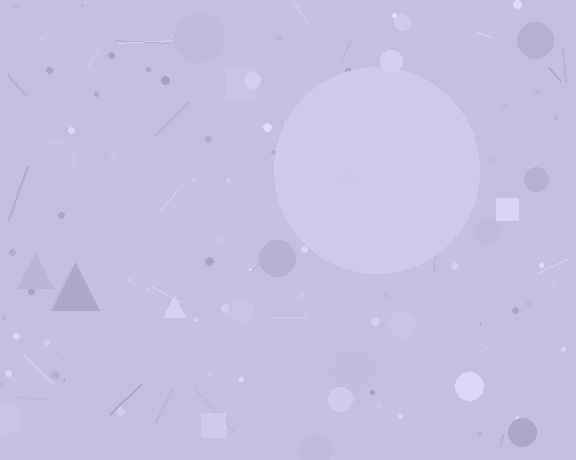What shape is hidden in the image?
A circle is hidden in the image.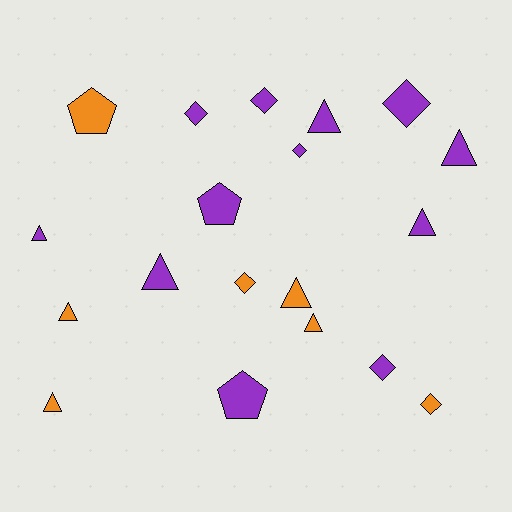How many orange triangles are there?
There are 4 orange triangles.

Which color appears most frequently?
Purple, with 12 objects.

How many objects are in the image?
There are 19 objects.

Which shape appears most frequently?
Triangle, with 9 objects.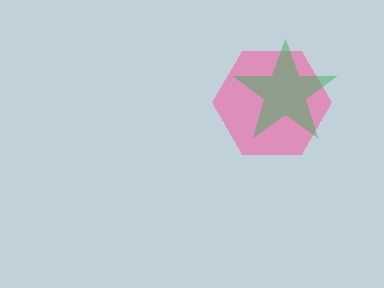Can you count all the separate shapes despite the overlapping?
Yes, there are 2 separate shapes.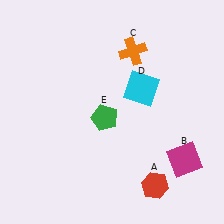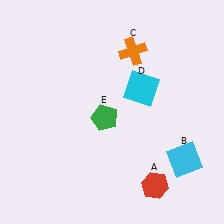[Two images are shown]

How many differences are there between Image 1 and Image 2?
There is 1 difference between the two images.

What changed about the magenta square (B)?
In Image 1, B is magenta. In Image 2, it changed to cyan.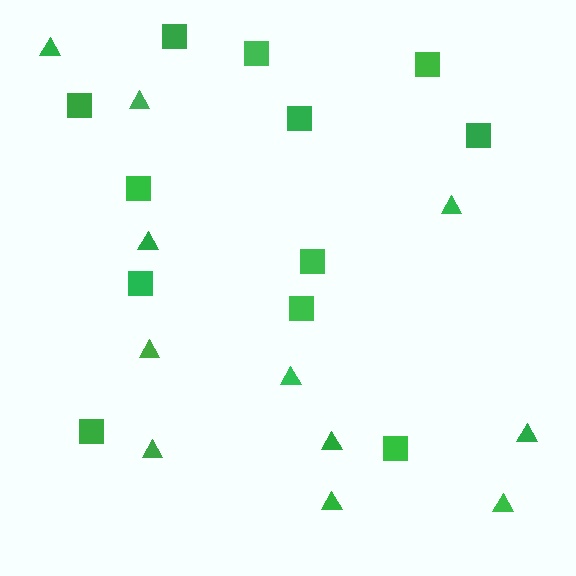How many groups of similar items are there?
There are 2 groups: one group of squares (12) and one group of triangles (11).